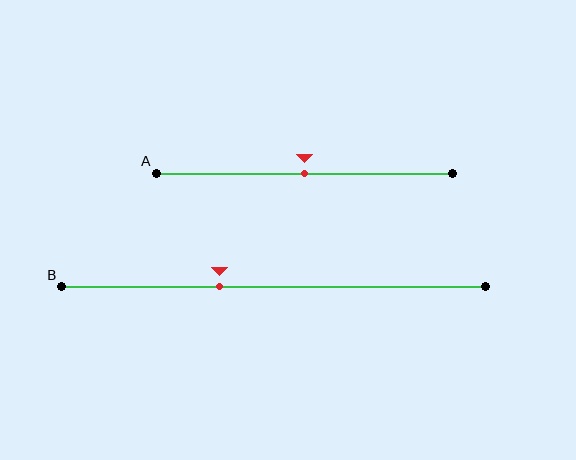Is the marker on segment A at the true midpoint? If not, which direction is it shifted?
Yes, the marker on segment A is at the true midpoint.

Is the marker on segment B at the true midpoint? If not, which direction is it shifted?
No, the marker on segment B is shifted to the left by about 13% of the segment length.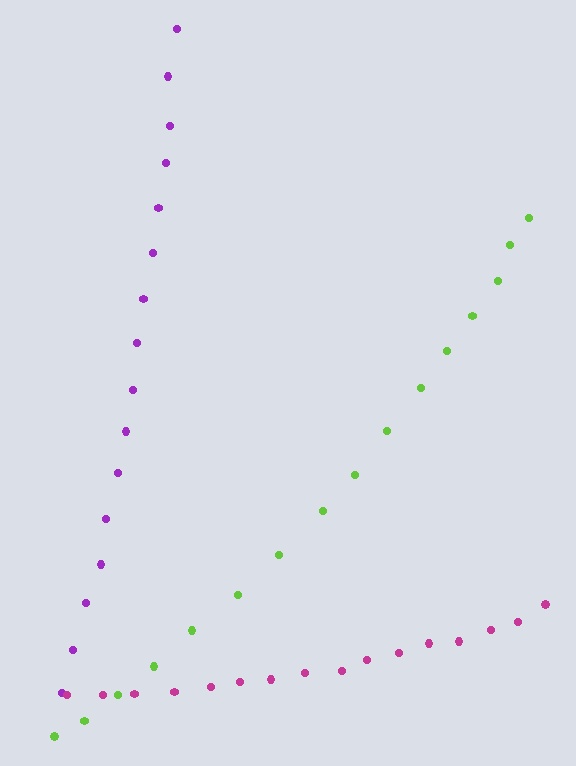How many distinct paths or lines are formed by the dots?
There are 3 distinct paths.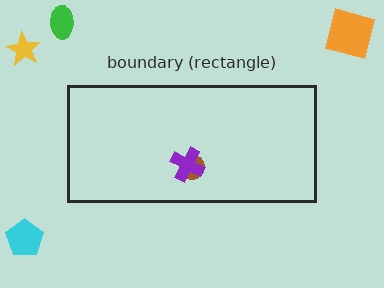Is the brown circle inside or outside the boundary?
Inside.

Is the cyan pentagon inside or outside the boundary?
Outside.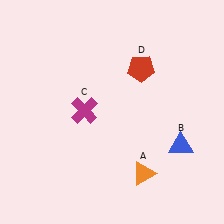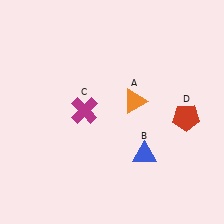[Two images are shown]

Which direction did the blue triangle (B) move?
The blue triangle (B) moved left.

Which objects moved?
The objects that moved are: the orange triangle (A), the blue triangle (B), the red pentagon (D).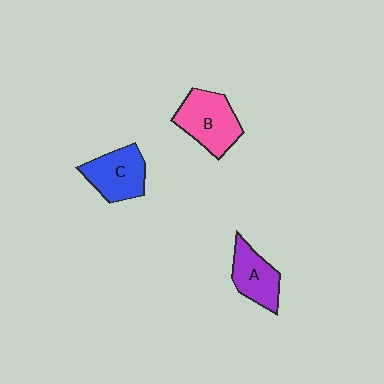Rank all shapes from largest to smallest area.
From largest to smallest: B (pink), C (blue), A (purple).